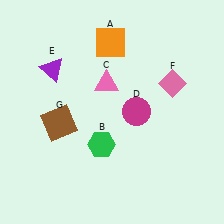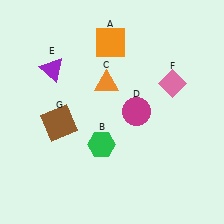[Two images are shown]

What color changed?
The triangle (C) changed from pink in Image 1 to orange in Image 2.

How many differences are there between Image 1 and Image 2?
There is 1 difference between the two images.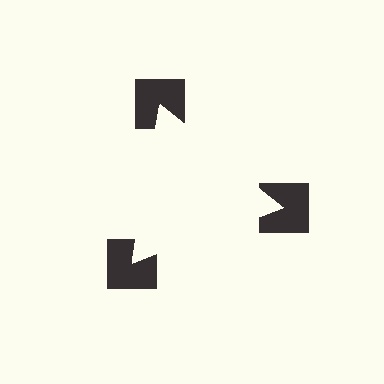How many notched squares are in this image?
There are 3 — one at each vertex of the illusory triangle.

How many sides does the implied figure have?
3 sides.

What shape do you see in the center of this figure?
An illusory triangle — its edges are inferred from the aligned wedge cuts in the notched squares, not physically drawn.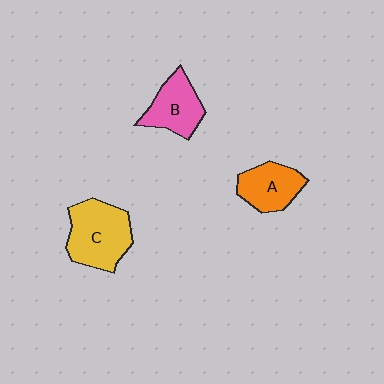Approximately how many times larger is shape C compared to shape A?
Approximately 1.5 times.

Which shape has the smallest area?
Shape A (orange).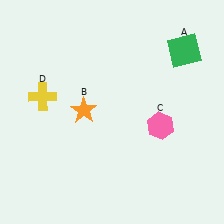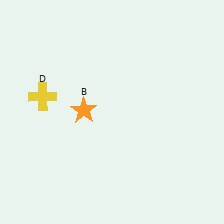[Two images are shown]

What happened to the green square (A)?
The green square (A) was removed in Image 2. It was in the top-right area of Image 1.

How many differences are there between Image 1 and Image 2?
There are 2 differences between the two images.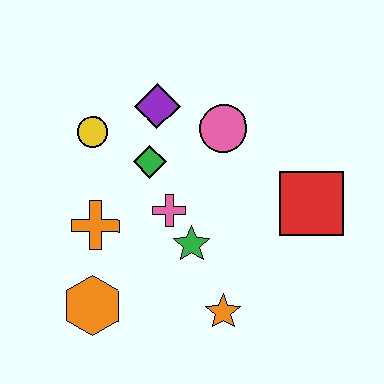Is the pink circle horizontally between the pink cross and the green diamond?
No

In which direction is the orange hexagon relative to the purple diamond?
The orange hexagon is below the purple diamond.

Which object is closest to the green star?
The pink cross is closest to the green star.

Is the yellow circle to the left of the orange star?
Yes